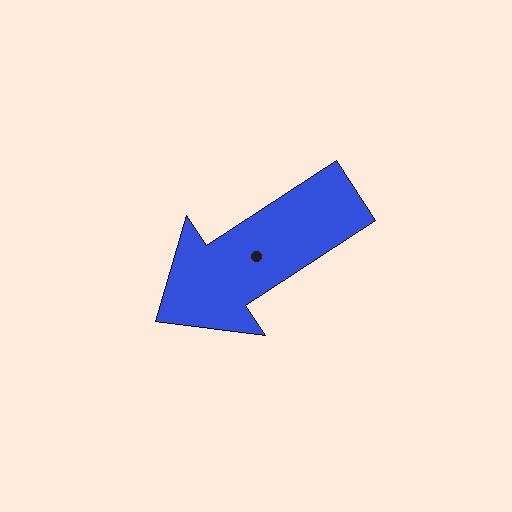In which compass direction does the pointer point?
Southwest.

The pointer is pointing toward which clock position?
Roughly 8 o'clock.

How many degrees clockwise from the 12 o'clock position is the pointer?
Approximately 237 degrees.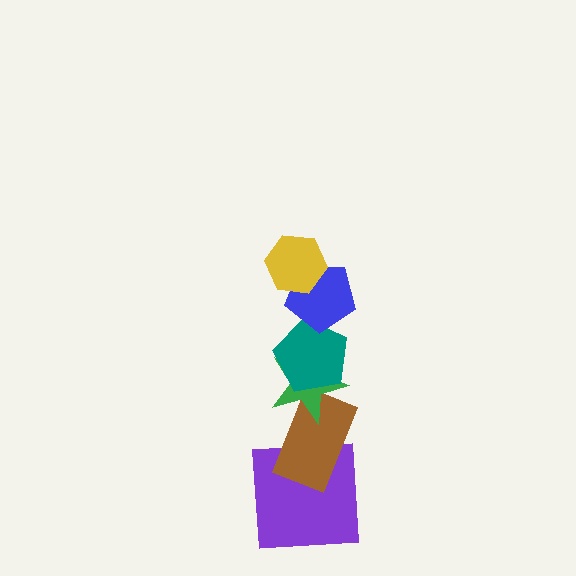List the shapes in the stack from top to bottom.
From top to bottom: the yellow hexagon, the blue pentagon, the teal pentagon, the green star, the brown rectangle, the purple square.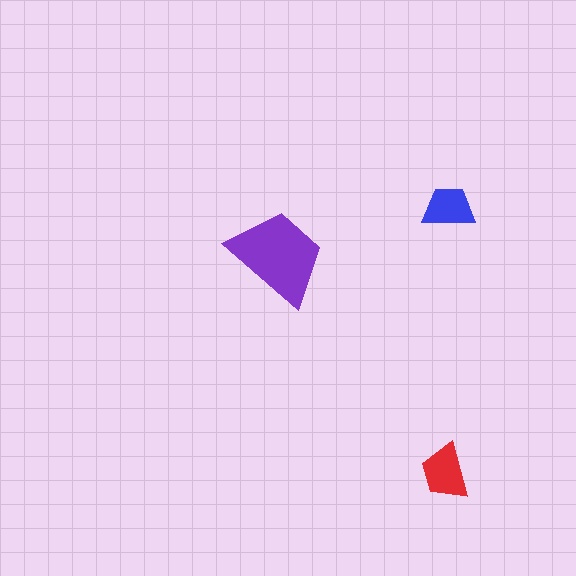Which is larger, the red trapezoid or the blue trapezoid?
The red one.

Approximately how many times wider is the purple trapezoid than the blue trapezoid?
About 2 times wider.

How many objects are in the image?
There are 3 objects in the image.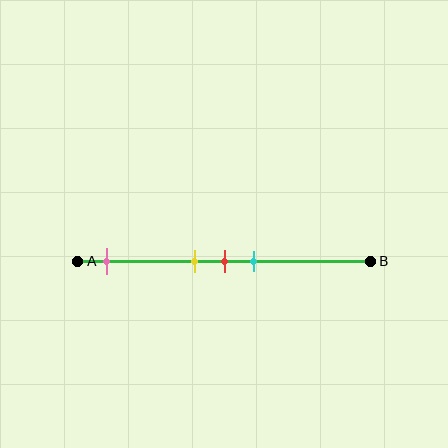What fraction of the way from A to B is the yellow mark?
The yellow mark is approximately 40% (0.4) of the way from A to B.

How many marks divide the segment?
There are 4 marks dividing the segment.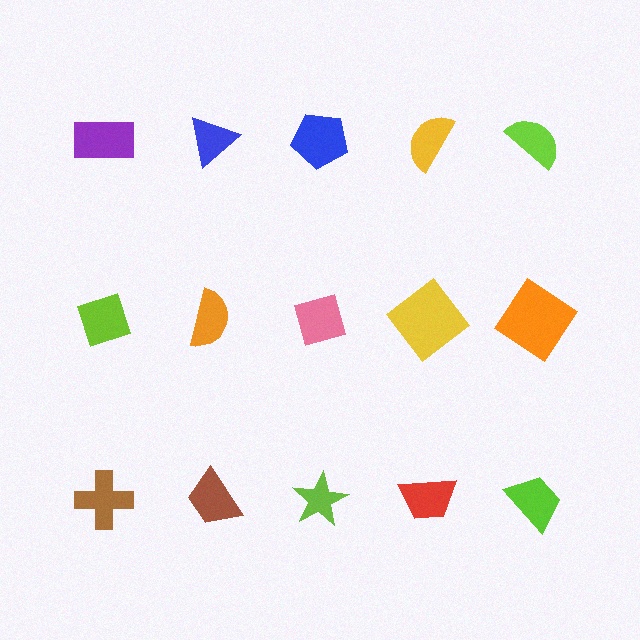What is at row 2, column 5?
An orange diamond.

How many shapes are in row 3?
5 shapes.